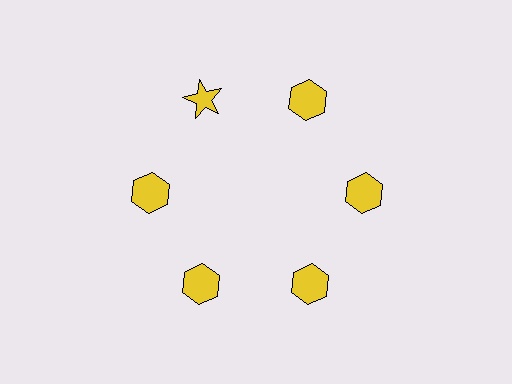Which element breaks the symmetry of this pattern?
The yellow star at roughly the 11 o'clock position breaks the symmetry. All other shapes are yellow hexagons.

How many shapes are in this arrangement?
There are 6 shapes arranged in a ring pattern.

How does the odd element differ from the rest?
It has a different shape: star instead of hexagon.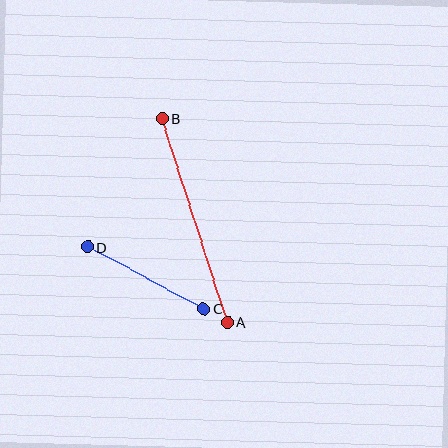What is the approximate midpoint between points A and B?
The midpoint is at approximately (195, 220) pixels.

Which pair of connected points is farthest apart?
Points A and B are farthest apart.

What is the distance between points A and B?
The distance is approximately 214 pixels.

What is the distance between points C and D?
The distance is approximately 132 pixels.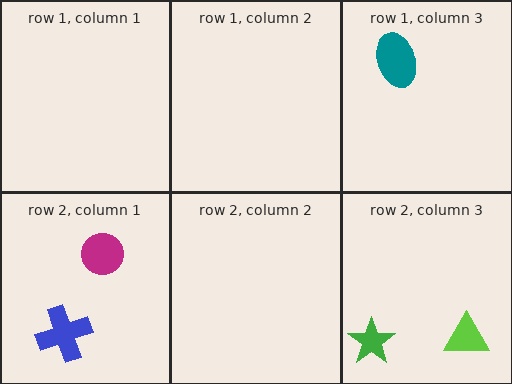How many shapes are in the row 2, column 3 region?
2.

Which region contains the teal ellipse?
The row 1, column 3 region.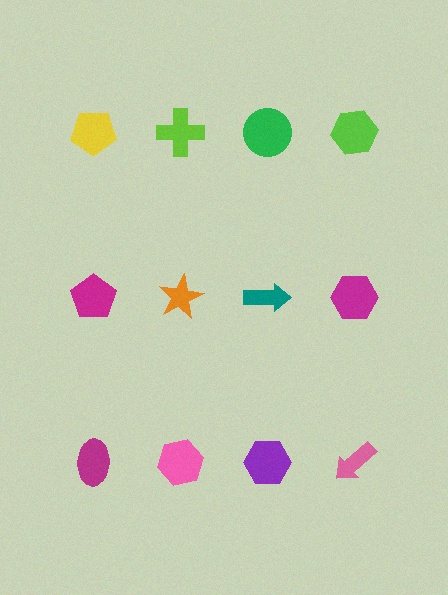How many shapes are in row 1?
4 shapes.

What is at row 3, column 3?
A purple hexagon.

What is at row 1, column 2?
A lime cross.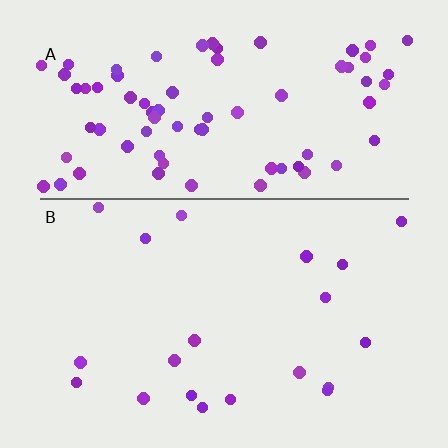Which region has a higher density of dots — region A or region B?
A (the top).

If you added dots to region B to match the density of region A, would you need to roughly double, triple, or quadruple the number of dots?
Approximately quadruple.